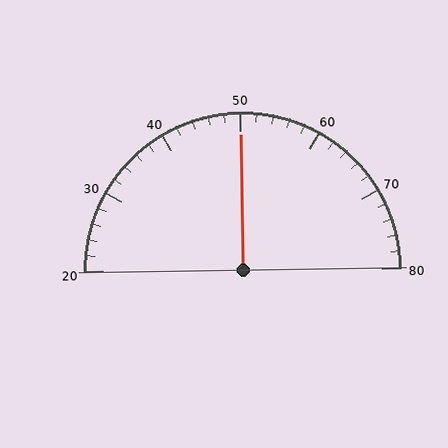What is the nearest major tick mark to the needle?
The nearest major tick mark is 50.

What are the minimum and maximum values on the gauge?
The gauge ranges from 20 to 80.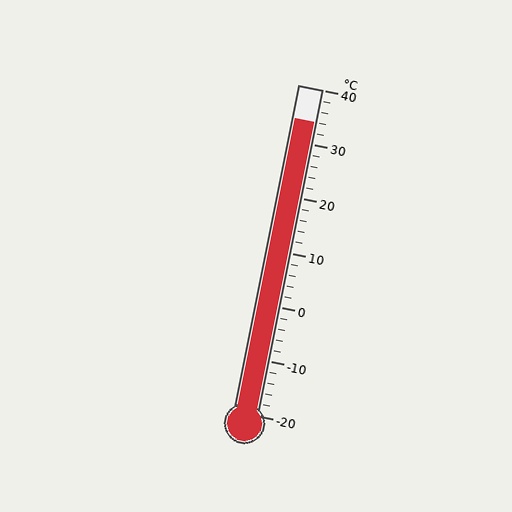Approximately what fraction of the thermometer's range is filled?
The thermometer is filled to approximately 90% of its range.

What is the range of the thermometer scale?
The thermometer scale ranges from -20°C to 40°C.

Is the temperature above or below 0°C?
The temperature is above 0°C.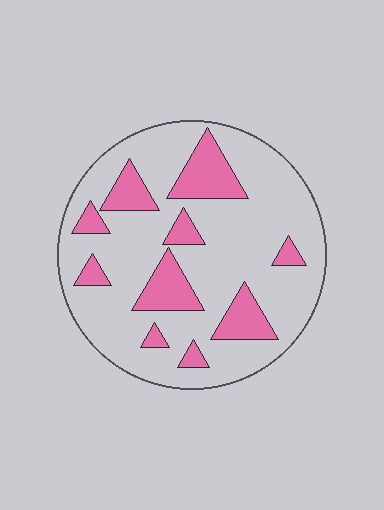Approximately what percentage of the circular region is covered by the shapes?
Approximately 20%.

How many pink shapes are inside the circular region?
10.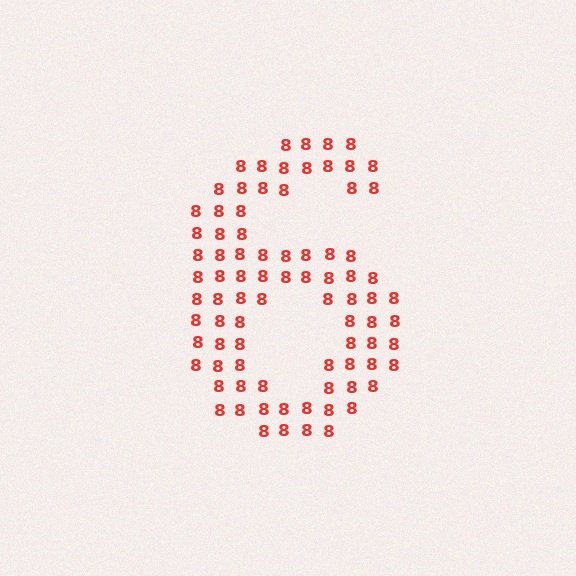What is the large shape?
The large shape is the digit 6.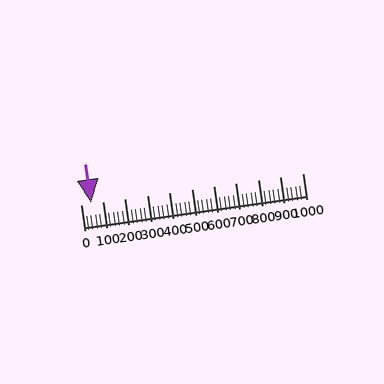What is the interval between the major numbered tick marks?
The major tick marks are spaced 100 units apart.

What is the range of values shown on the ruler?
The ruler shows values from 0 to 1000.